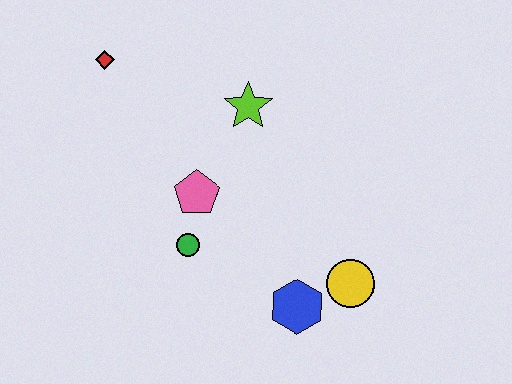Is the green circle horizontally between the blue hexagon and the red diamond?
Yes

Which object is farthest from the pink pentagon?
The yellow circle is farthest from the pink pentagon.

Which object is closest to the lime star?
The pink pentagon is closest to the lime star.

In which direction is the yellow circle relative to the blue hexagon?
The yellow circle is to the right of the blue hexagon.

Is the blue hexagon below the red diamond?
Yes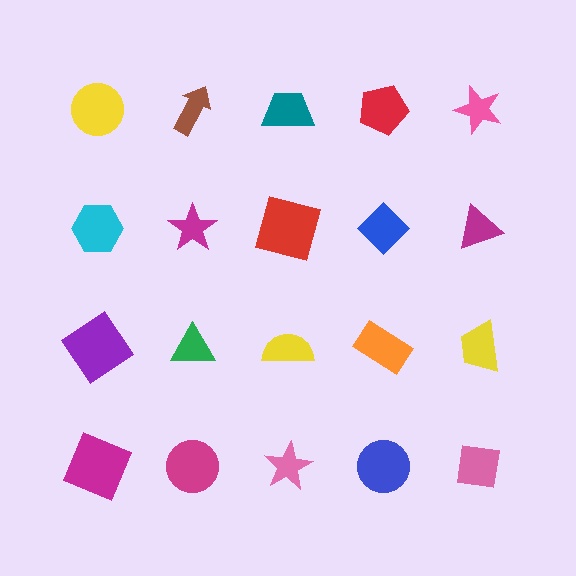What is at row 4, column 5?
A pink square.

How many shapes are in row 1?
5 shapes.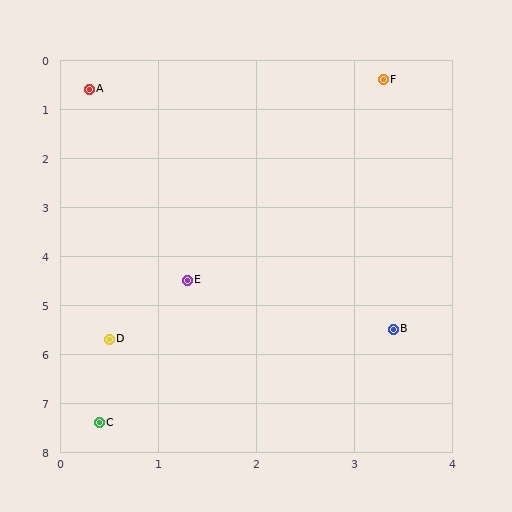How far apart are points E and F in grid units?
Points E and F are about 4.6 grid units apart.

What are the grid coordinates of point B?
Point B is at approximately (3.4, 5.5).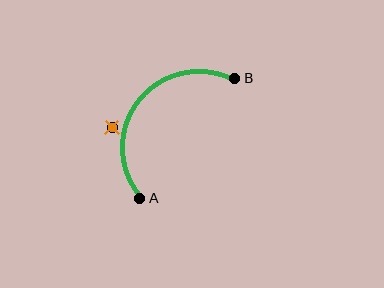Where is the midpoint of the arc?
The arc midpoint is the point on the curve farthest from the straight line joining A and B. It sits above and to the left of that line.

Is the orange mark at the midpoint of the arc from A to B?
No — the orange mark does not lie on the arc at all. It sits slightly outside the curve.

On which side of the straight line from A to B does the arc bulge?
The arc bulges above and to the left of the straight line connecting A and B.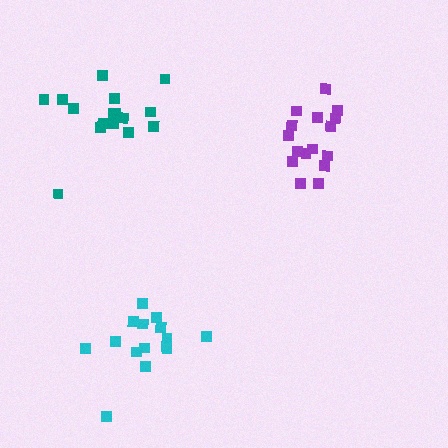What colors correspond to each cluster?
The clusters are colored: purple, cyan, teal.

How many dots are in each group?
Group 1: 16 dots, Group 2: 15 dots, Group 3: 16 dots (47 total).